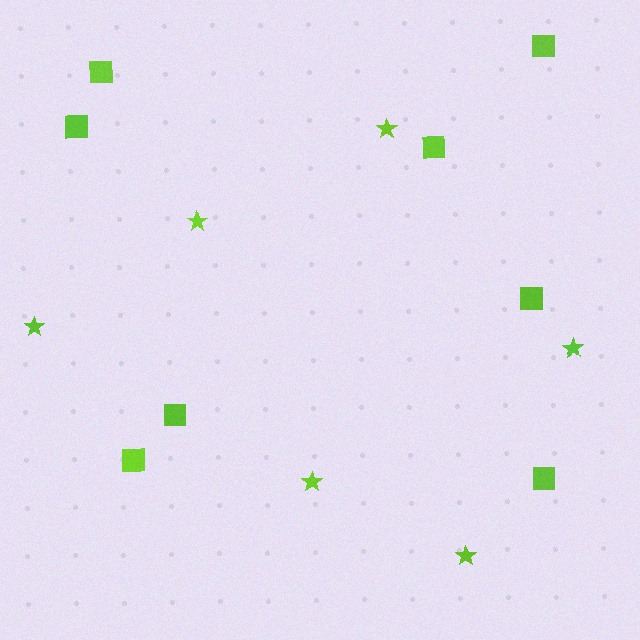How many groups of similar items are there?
There are 2 groups: one group of stars (6) and one group of squares (8).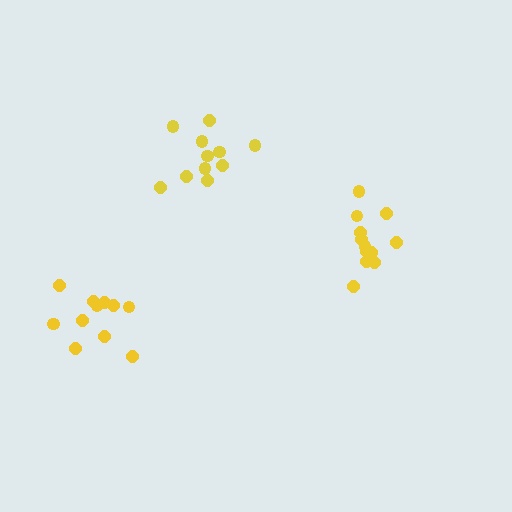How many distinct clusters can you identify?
There are 3 distinct clusters.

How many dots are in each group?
Group 1: 11 dots, Group 2: 11 dots, Group 3: 12 dots (34 total).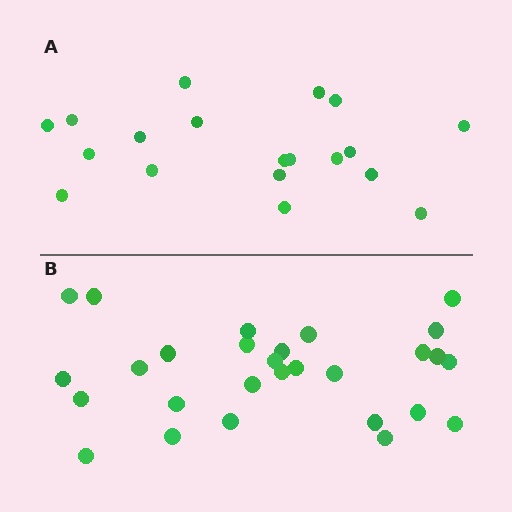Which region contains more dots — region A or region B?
Region B (the bottom region) has more dots.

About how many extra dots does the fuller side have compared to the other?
Region B has roughly 8 or so more dots than region A.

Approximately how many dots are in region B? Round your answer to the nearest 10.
About 30 dots. (The exact count is 28, which rounds to 30.)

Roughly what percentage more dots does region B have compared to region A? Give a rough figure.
About 45% more.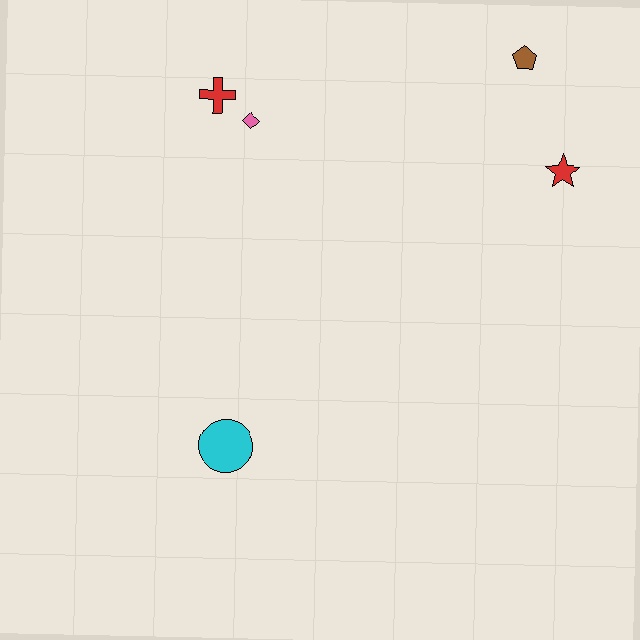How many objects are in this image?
There are 5 objects.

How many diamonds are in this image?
There is 1 diamond.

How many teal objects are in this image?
There are no teal objects.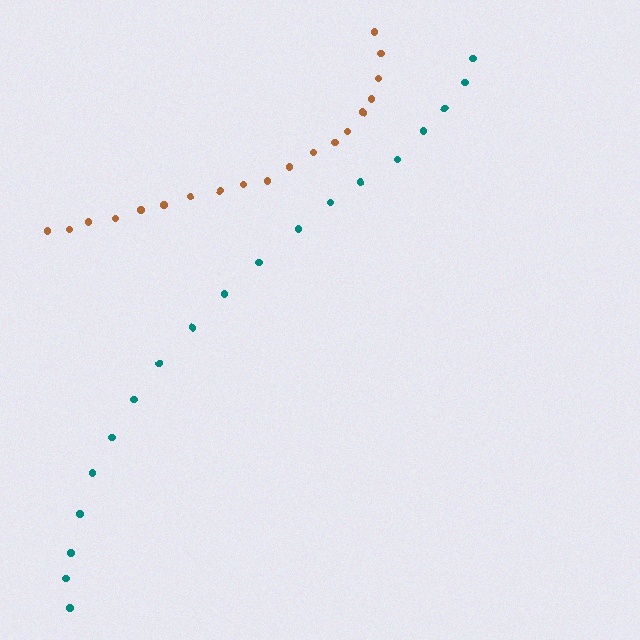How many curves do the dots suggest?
There are 2 distinct paths.